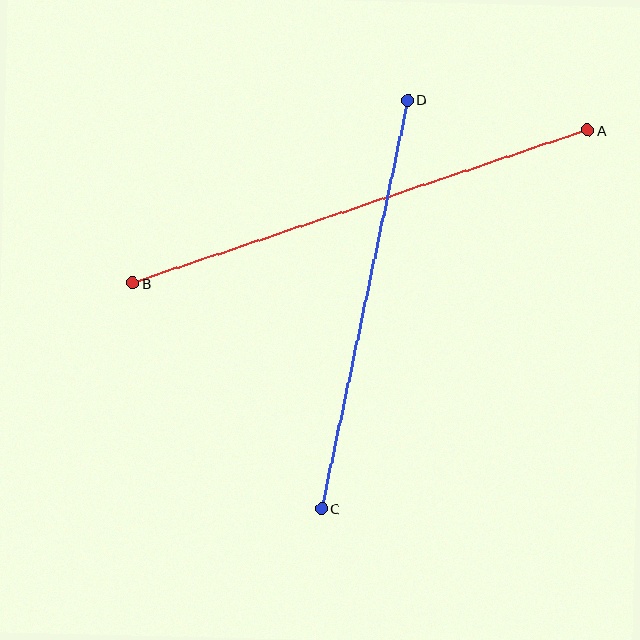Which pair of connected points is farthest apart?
Points A and B are farthest apart.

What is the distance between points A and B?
The distance is approximately 480 pixels.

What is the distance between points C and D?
The distance is approximately 417 pixels.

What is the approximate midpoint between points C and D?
The midpoint is at approximately (365, 305) pixels.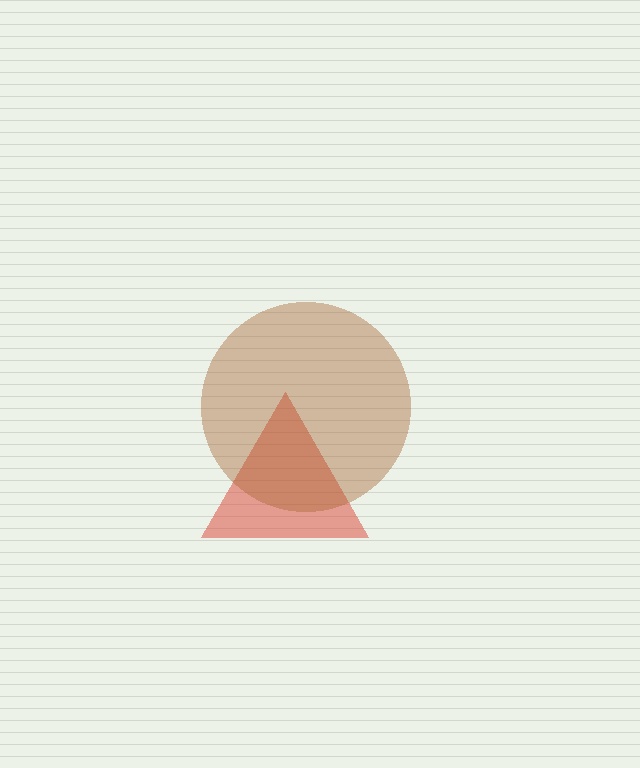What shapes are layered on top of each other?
The layered shapes are: a red triangle, a brown circle.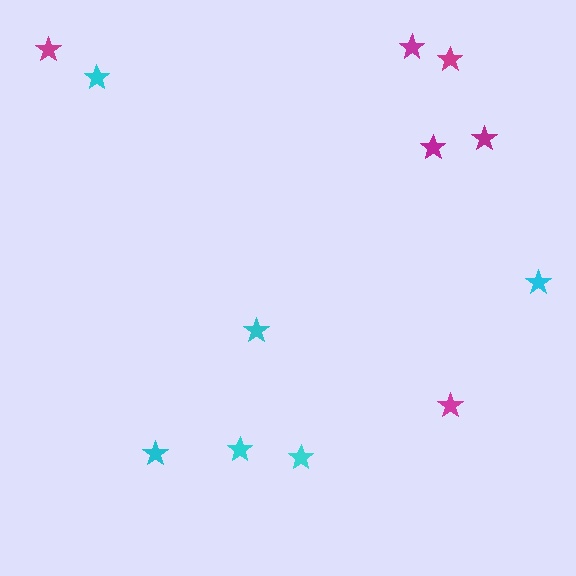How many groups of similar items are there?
There are 2 groups: one group of magenta stars (6) and one group of cyan stars (6).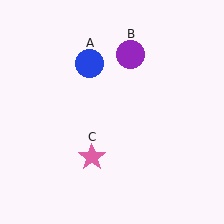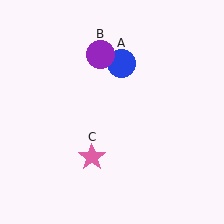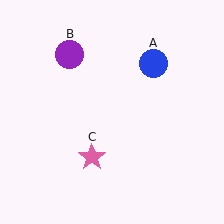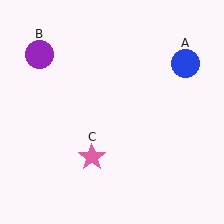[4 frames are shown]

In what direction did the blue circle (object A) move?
The blue circle (object A) moved right.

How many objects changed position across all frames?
2 objects changed position: blue circle (object A), purple circle (object B).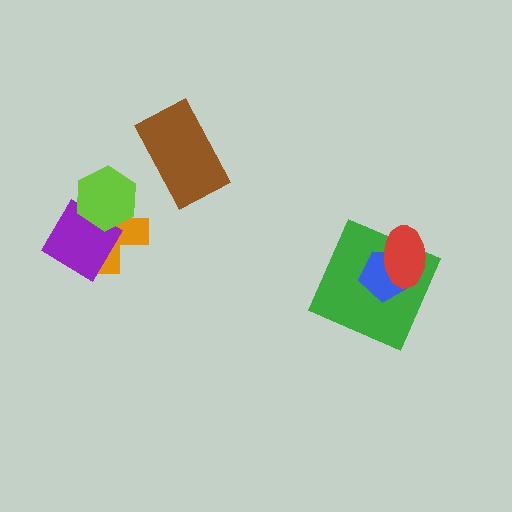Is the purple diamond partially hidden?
Yes, it is partially covered by another shape.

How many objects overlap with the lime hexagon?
2 objects overlap with the lime hexagon.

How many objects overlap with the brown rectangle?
0 objects overlap with the brown rectangle.